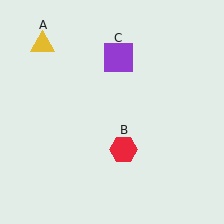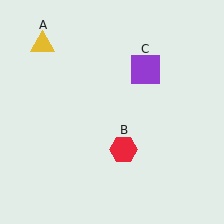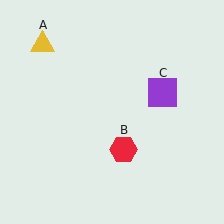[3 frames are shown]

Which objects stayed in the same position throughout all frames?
Yellow triangle (object A) and red hexagon (object B) remained stationary.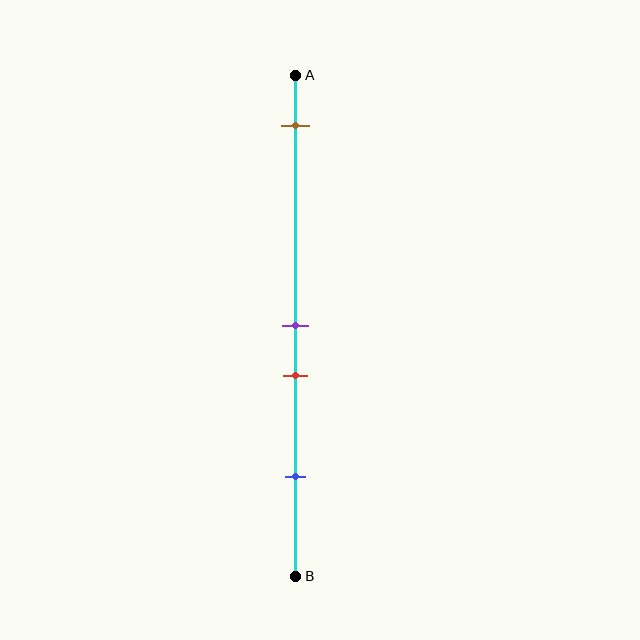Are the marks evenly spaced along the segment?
No, the marks are not evenly spaced.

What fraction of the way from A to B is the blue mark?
The blue mark is approximately 80% (0.8) of the way from A to B.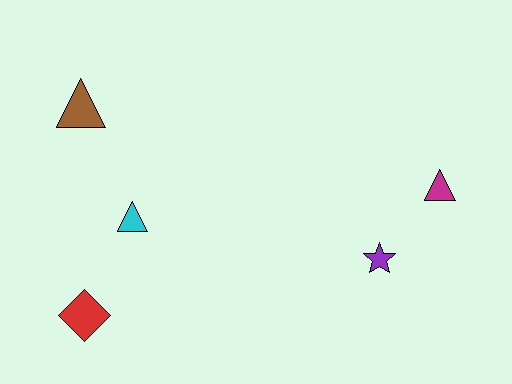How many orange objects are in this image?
There are no orange objects.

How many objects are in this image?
There are 5 objects.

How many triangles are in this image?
There are 3 triangles.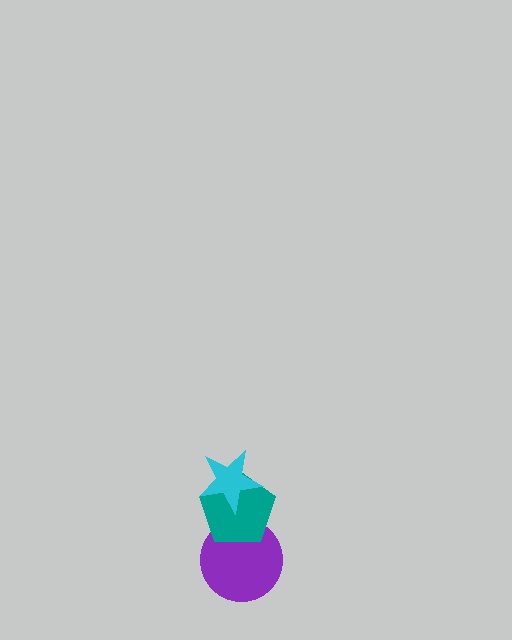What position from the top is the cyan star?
The cyan star is 1st from the top.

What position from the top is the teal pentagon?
The teal pentagon is 2nd from the top.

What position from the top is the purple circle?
The purple circle is 3rd from the top.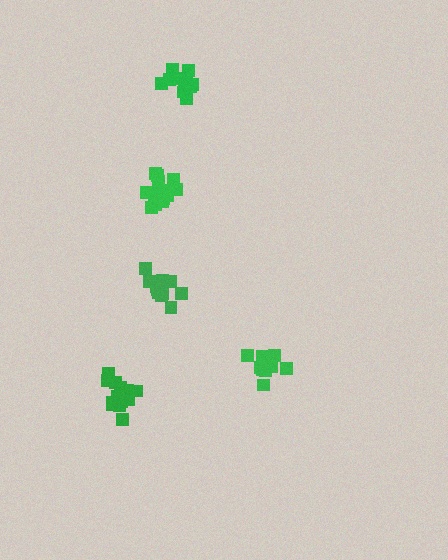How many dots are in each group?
Group 1: 12 dots, Group 2: 11 dots, Group 3: 15 dots, Group 4: 11 dots, Group 5: 15 dots (64 total).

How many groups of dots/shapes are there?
There are 5 groups.